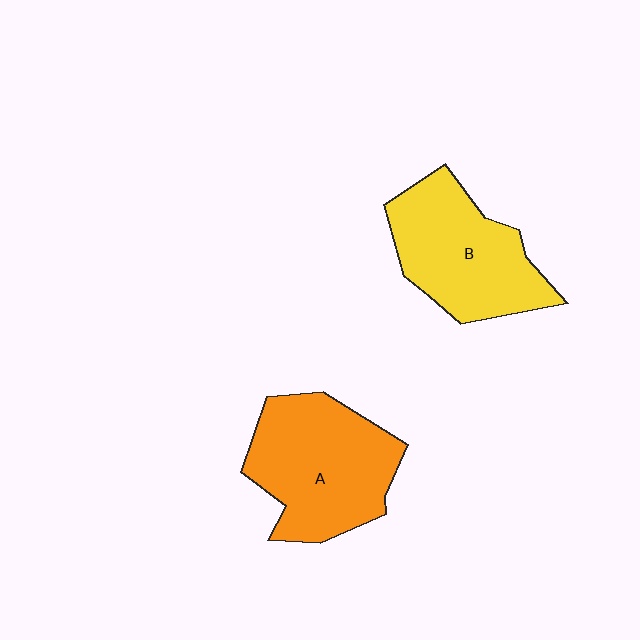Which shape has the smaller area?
Shape B (yellow).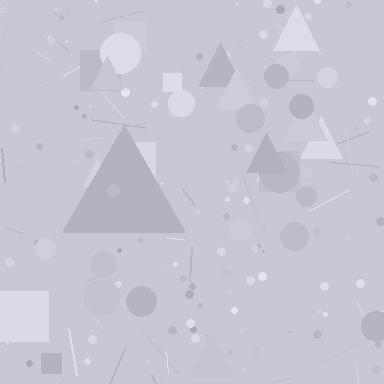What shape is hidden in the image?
A triangle is hidden in the image.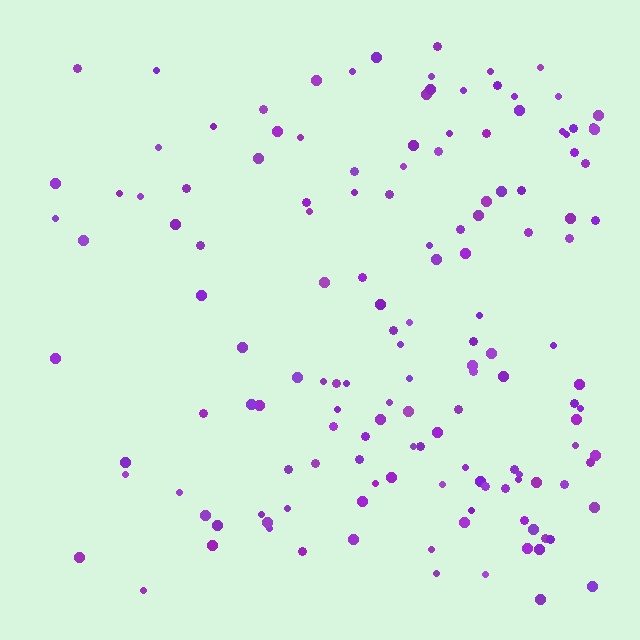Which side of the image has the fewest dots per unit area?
The left.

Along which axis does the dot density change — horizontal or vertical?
Horizontal.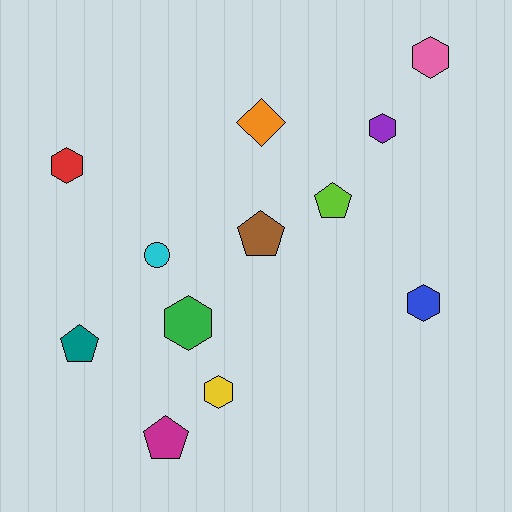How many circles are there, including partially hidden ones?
There is 1 circle.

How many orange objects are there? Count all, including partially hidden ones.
There is 1 orange object.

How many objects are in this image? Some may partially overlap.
There are 12 objects.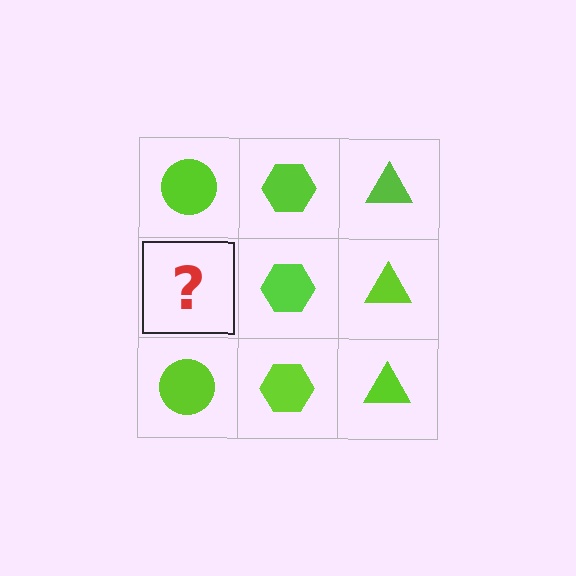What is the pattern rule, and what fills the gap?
The rule is that each column has a consistent shape. The gap should be filled with a lime circle.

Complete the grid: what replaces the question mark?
The question mark should be replaced with a lime circle.